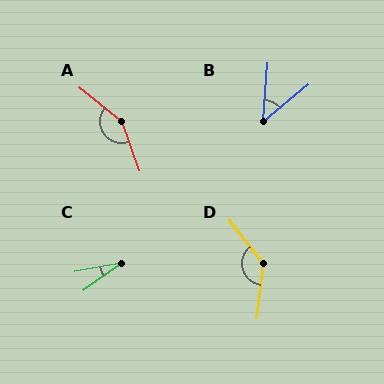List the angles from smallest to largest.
C (25°), B (46°), D (134°), A (148°).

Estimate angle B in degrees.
Approximately 46 degrees.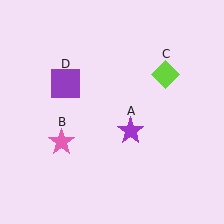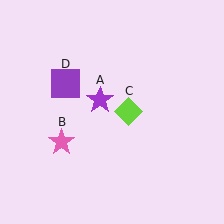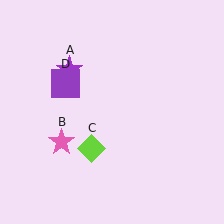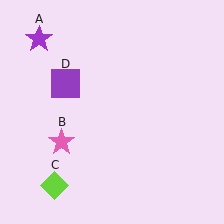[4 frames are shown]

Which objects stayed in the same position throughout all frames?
Pink star (object B) and purple square (object D) remained stationary.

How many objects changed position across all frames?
2 objects changed position: purple star (object A), lime diamond (object C).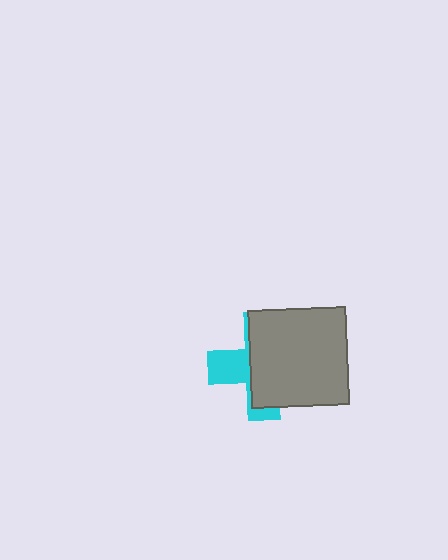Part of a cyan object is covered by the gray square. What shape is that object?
It is a cross.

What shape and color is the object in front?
The object in front is a gray square.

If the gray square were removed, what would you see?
You would see the complete cyan cross.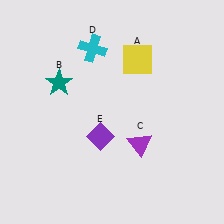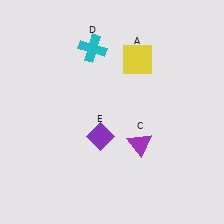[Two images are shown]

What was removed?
The teal star (B) was removed in Image 2.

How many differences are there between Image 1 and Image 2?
There is 1 difference between the two images.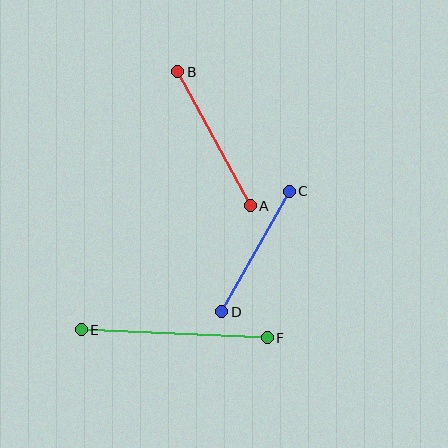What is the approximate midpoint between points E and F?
The midpoint is at approximately (174, 334) pixels.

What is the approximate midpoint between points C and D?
The midpoint is at approximately (255, 251) pixels.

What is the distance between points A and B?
The distance is approximately 152 pixels.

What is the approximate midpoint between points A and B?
The midpoint is at approximately (214, 139) pixels.